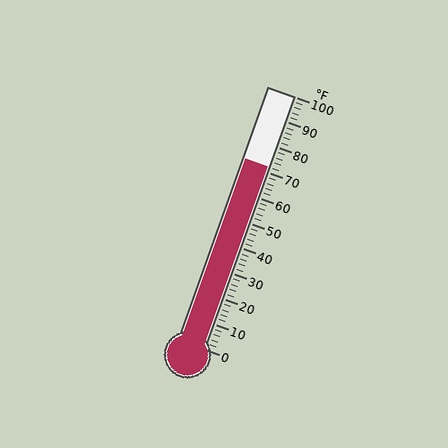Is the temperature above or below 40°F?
The temperature is above 40°F.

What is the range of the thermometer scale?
The thermometer scale ranges from 0°F to 100°F.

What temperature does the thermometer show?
The thermometer shows approximately 72°F.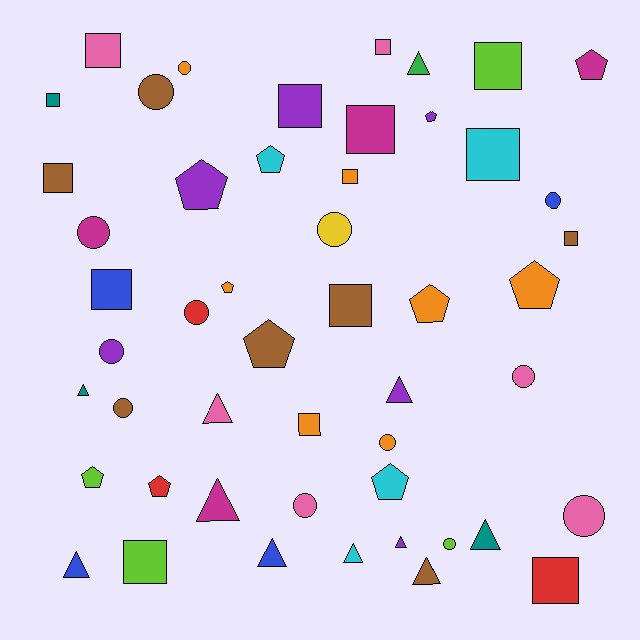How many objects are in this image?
There are 50 objects.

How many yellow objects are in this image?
There is 1 yellow object.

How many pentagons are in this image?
There are 11 pentagons.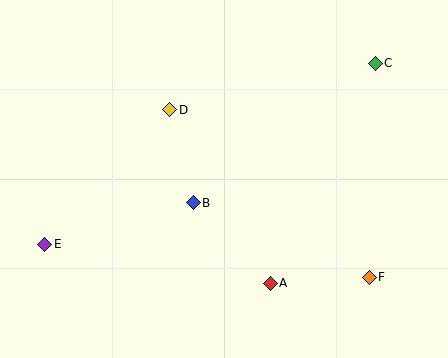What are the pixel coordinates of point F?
Point F is at (369, 277).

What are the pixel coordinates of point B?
Point B is at (193, 203).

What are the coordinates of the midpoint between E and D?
The midpoint between E and D is at (107, 177).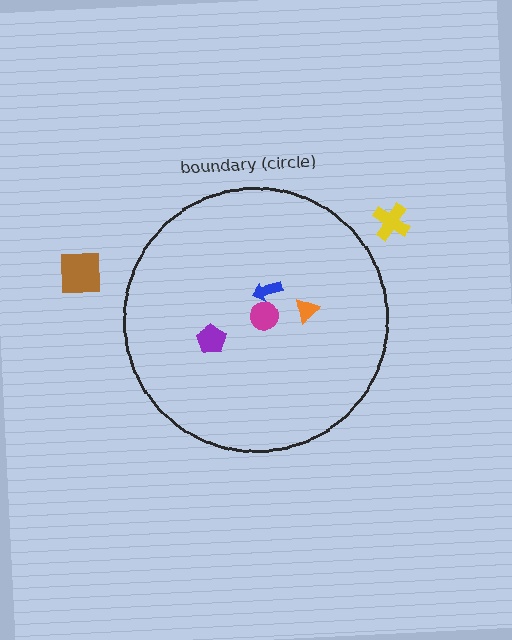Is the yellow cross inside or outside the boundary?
Outside.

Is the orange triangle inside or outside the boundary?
Inside.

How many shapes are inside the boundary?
4 inside, 2 outside.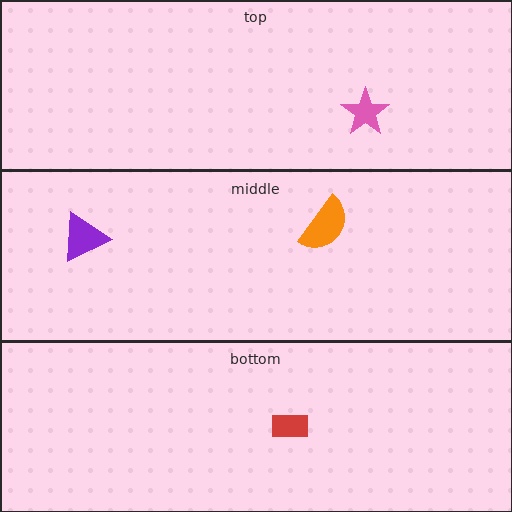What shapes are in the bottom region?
The red rectangle.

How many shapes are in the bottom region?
1.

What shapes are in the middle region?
The orange semicircle, the purple triangle.